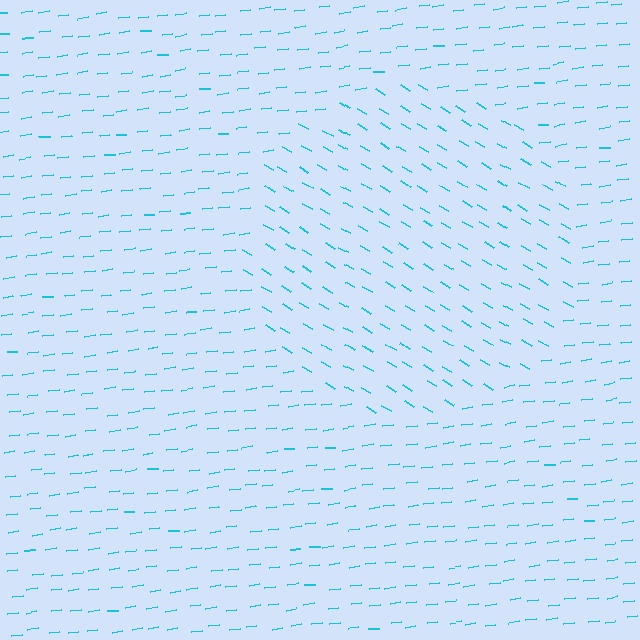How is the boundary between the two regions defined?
The boundary is defined purely by a change in line orientation (approximately 37 degrees difference). All lines are the same color and thickness.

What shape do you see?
I see a circle.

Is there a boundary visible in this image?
Yes, there is a texture boundary formed by a change in line orientation.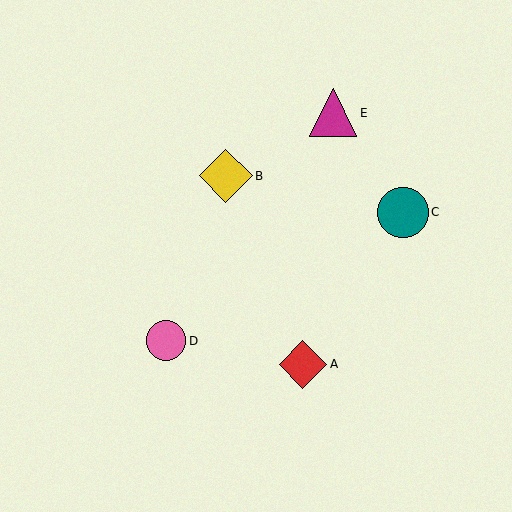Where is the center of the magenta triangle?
The center of the magenta triangle is at (333, 113).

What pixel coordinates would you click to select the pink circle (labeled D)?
Click at (166, 341) to select the pink circle D.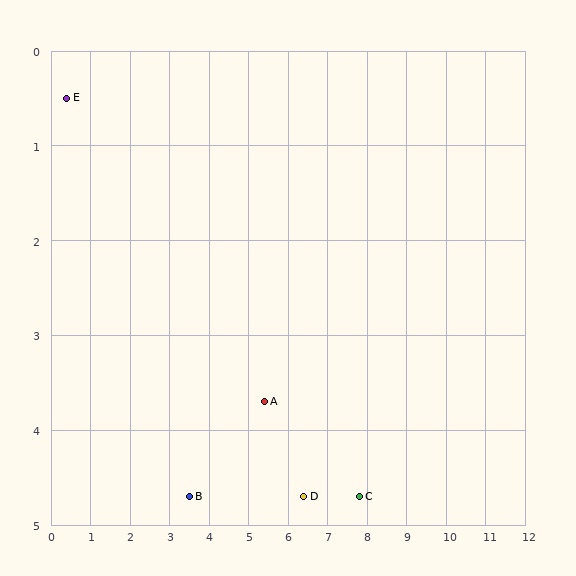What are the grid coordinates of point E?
Point E is at approximately (0.4, 0.5).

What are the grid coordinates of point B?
Point B is at approximately (3.5, 4.7).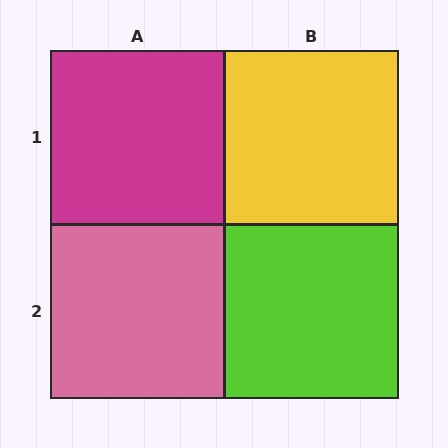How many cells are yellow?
1 cell is yellow.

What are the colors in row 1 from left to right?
Magenta, yellow.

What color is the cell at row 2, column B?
Lime.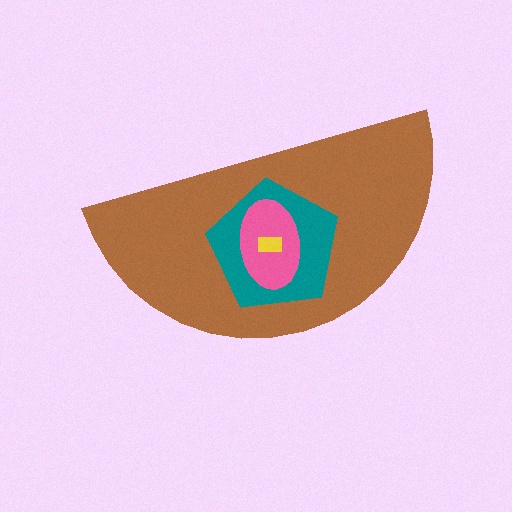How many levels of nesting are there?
4.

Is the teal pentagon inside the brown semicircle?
Yes.